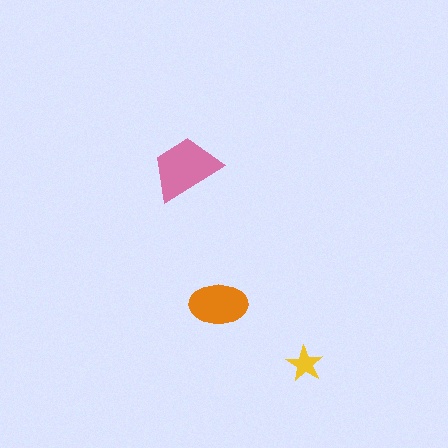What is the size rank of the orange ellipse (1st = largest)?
2nd.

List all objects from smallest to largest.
The yellow star, the orange ellipse, the pink trapezoid.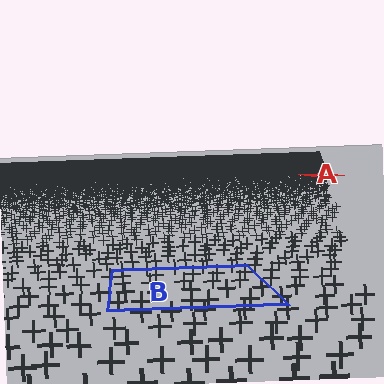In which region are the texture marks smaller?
The texture marks are smaller in region A, because it is farther away.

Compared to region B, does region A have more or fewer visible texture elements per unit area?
Region A has more texture elements per unit area — they are packed more densely because it is farther away.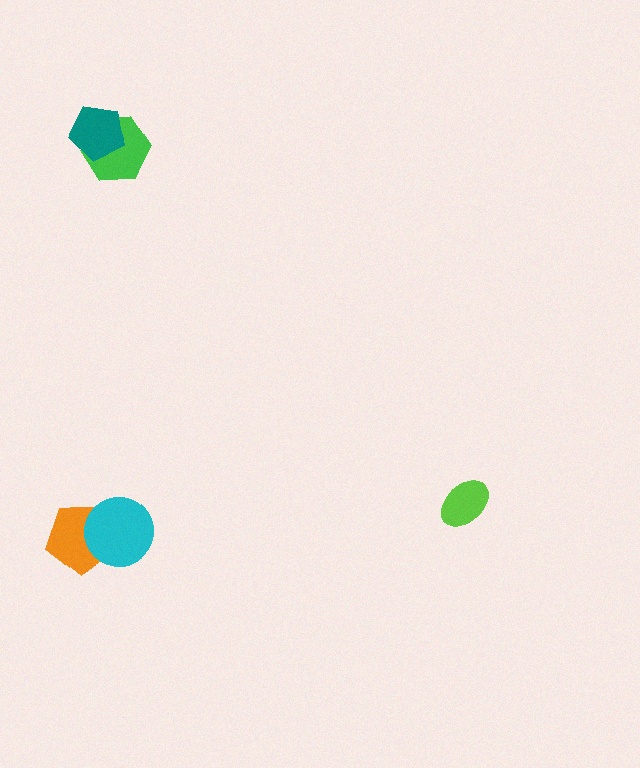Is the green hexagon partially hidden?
Yes, it is partially covered by another shape.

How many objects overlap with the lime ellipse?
0 objects overlap with the lime ellipse.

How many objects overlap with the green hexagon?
1 object overlaps with the green hexagon.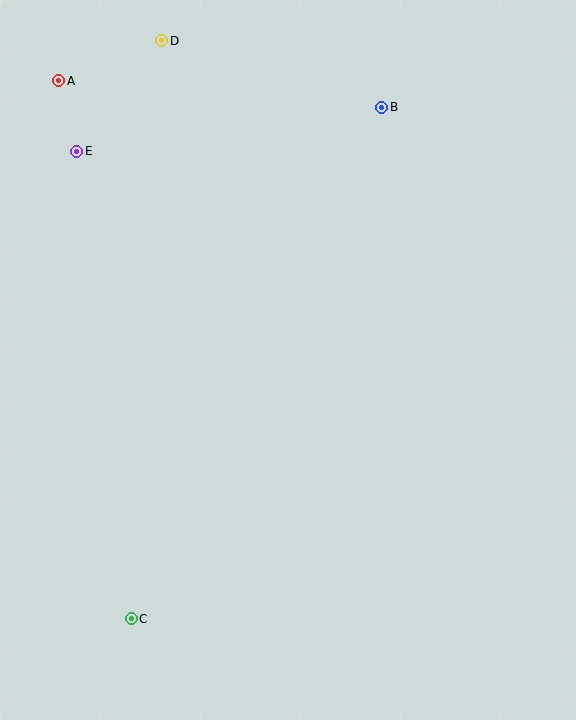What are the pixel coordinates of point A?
Point A is at (59, 81).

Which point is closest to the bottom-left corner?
Point C is closest to the bottom-left corner.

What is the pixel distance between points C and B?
The distance between C and B is 570 pixels.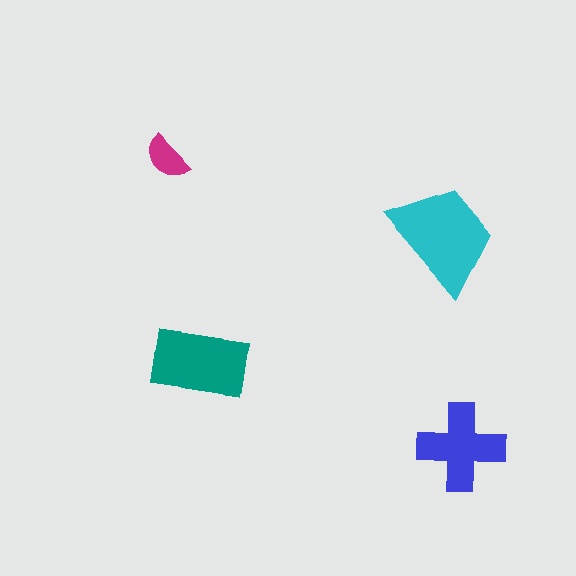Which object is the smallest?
The magenta semicircle.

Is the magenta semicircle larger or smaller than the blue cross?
Smaller.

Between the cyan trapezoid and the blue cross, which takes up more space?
The cyan trapezoid.